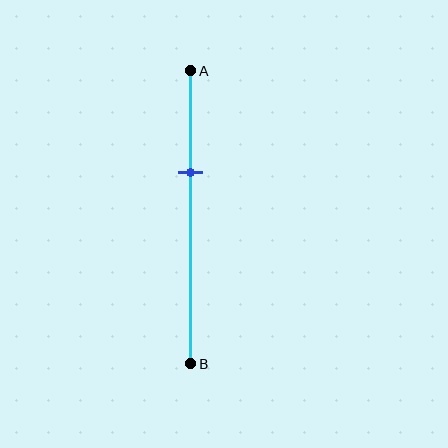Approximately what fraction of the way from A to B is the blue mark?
The blue mark is approximately 35% of the way from A to B.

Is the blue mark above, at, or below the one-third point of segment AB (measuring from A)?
The blue mark is approximately at the one-third point of segment AB.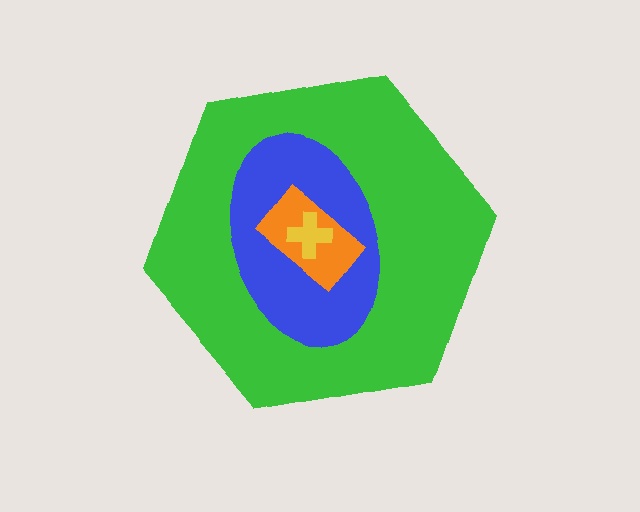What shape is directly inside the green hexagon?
The blue ellipse.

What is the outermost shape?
The green hexagon.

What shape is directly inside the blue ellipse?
The orange rectangle.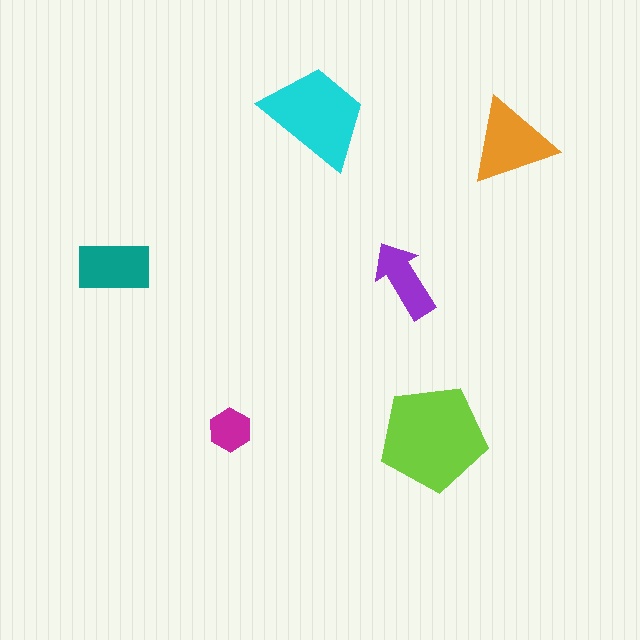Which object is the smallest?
The magenta hexagon.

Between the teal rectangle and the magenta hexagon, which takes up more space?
The teal rectangle.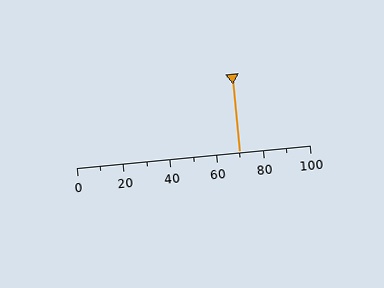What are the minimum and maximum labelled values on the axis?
The axis runs from 0 to 100.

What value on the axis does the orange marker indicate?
The marker indicates approximately 70.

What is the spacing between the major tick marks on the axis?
The major ticks are spaced 20 apart.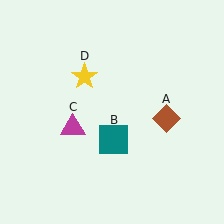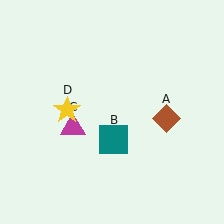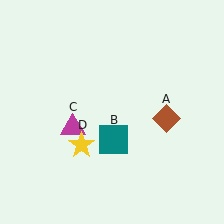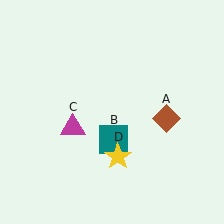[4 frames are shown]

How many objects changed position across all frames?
1 object changed position: yellow star (object D).